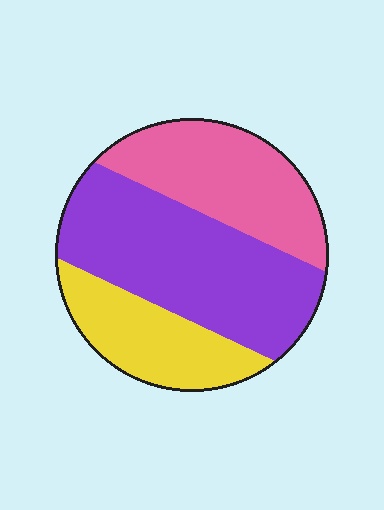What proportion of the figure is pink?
Pink takes up about one third (1/3) of the figure.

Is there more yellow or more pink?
Pink.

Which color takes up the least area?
Yellow, at roughly 25%.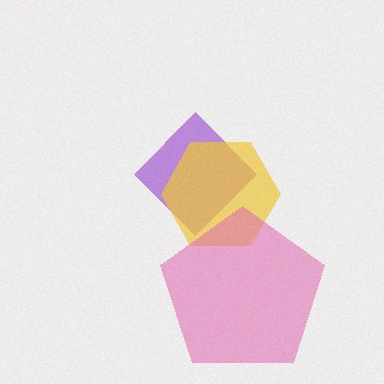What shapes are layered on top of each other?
The layered shapes are: a purple diamond, a yellow hexagon, a pink pentagon.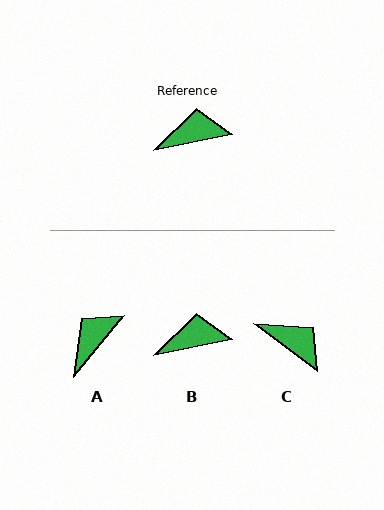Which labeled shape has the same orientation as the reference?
B.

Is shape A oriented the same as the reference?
No, it is off by about 39 degrees.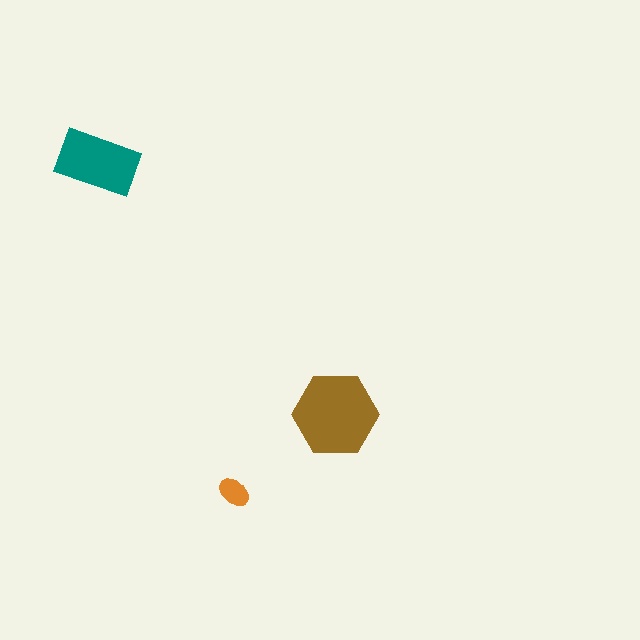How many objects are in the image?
There are 3 objects in the image.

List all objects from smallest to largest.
The orange ellipse, the teal rectangle, the brown hexagon.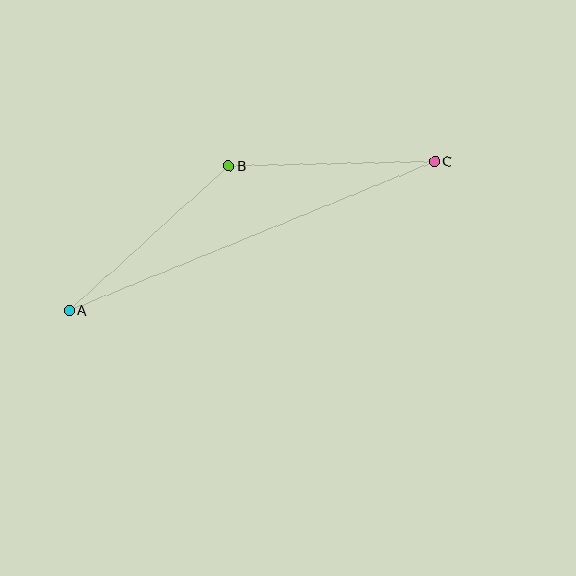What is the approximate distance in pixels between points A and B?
The distance between A and B is approximately 215 pixels.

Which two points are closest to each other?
Points B and C are closest to each other.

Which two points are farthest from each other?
Points A and C are farthest from each other.